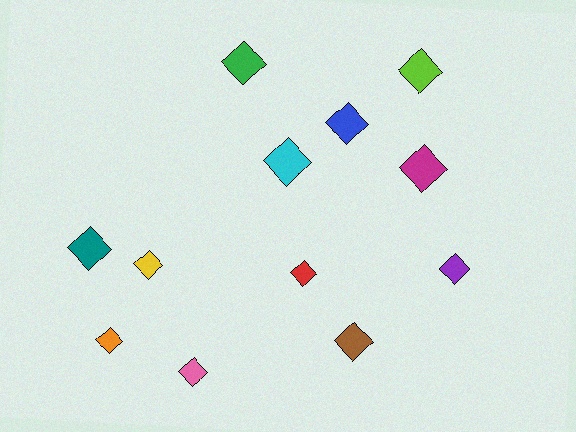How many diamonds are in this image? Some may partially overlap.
There are 12 diamonds.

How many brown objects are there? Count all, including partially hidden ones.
There is 1 brown object.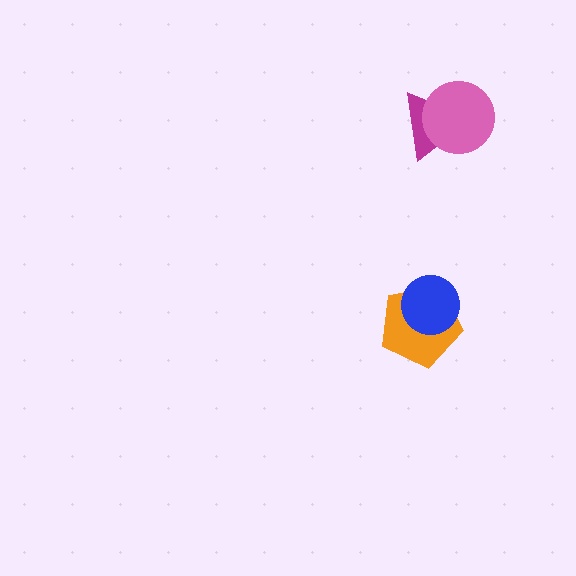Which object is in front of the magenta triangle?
The pink circle is in front of the magenta triangle.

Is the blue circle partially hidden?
No, no other shape covers it.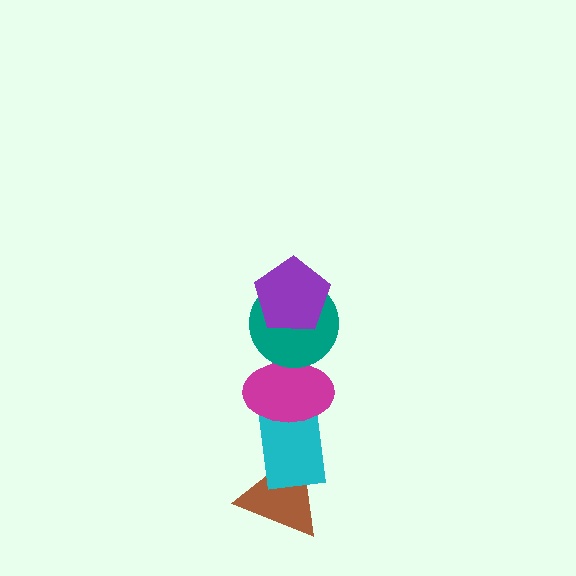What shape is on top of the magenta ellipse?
The teal circle is on top of the magenta ellipse.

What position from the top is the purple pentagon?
The purple pentagon is 1st from the top.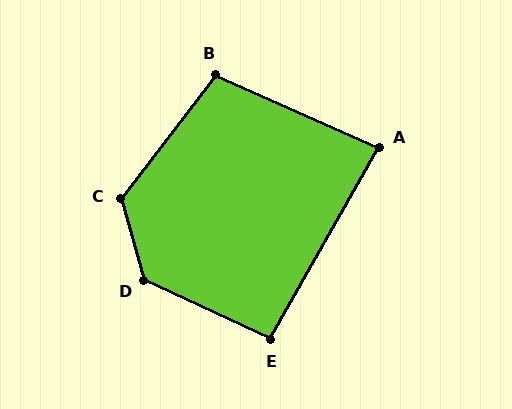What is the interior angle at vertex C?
Approximately 127 degrees (obtuse).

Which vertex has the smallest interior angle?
A, at approximately 84 degrees.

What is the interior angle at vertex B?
Approximately 104 degrees (obtuse).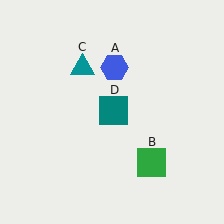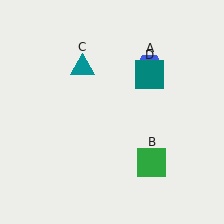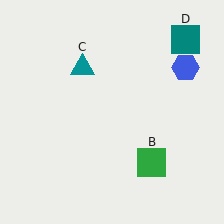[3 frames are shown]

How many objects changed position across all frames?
2 objects changed position: blue hexagon (object A), teal square (object D).